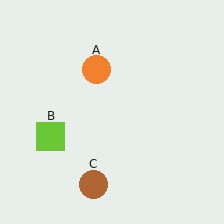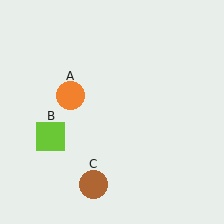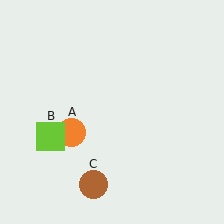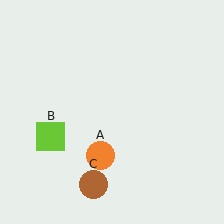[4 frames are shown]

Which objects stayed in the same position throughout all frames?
Lime square (object B) and brown circle (object C) remained stationary.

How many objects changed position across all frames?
1 object changed position: orange circle (object A).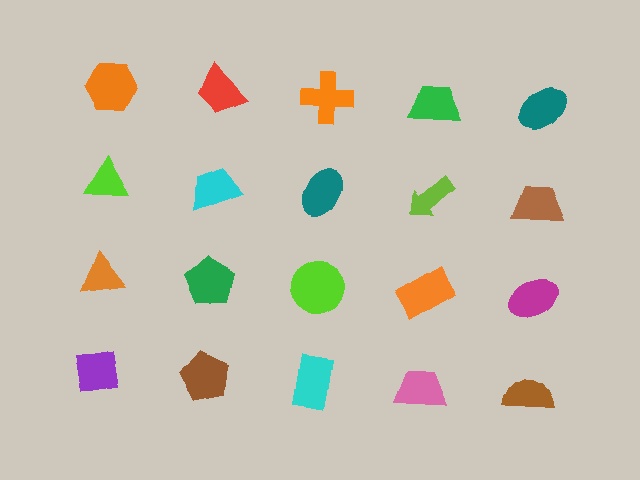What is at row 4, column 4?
A pink trapezoid.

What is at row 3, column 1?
An orange triangle.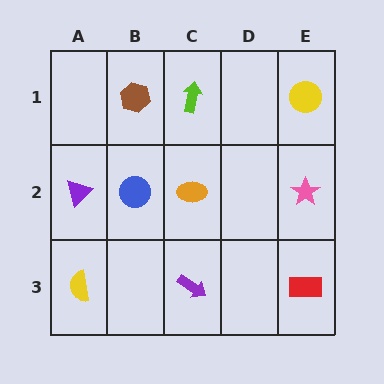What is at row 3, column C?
A purple arrow.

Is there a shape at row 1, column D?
No, that cell is empty.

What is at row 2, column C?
An orange ellipse.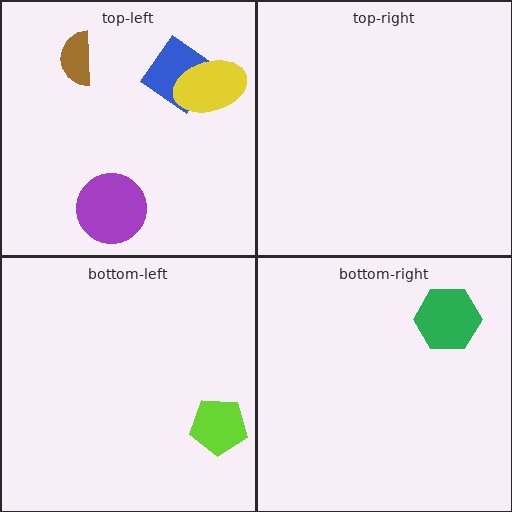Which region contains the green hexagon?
The bottom-right region.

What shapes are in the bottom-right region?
The green hexagon.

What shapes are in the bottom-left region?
The lime pentagon.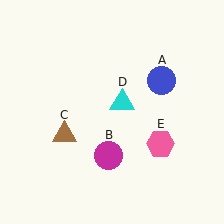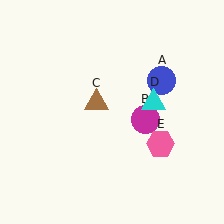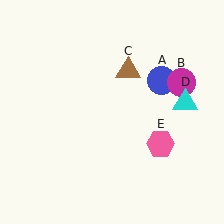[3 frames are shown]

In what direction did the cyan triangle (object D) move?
The cyan triangle (object D) moved right.